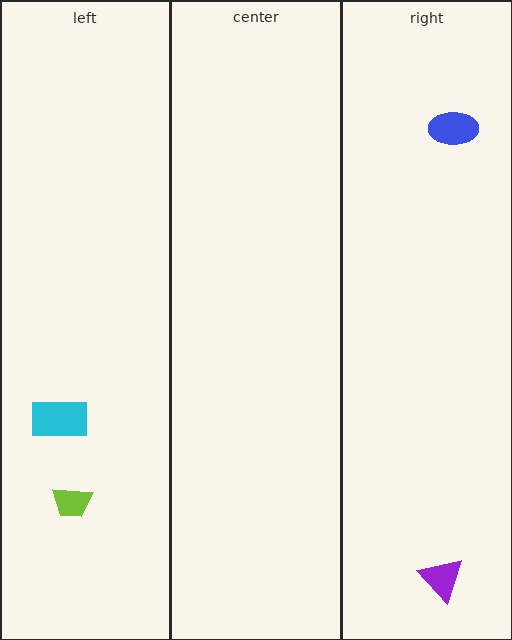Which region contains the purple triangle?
The right region.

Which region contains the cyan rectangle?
The left region.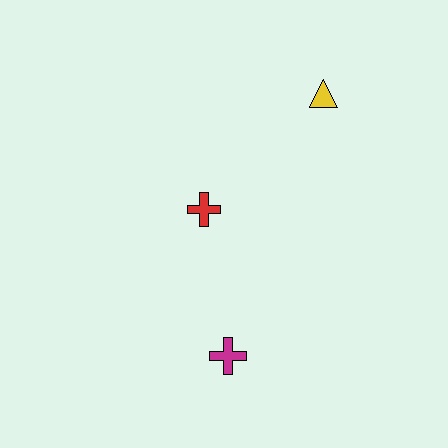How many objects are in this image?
There are 3 objects.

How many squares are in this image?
There are no squares.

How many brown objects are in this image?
There are no brown objects.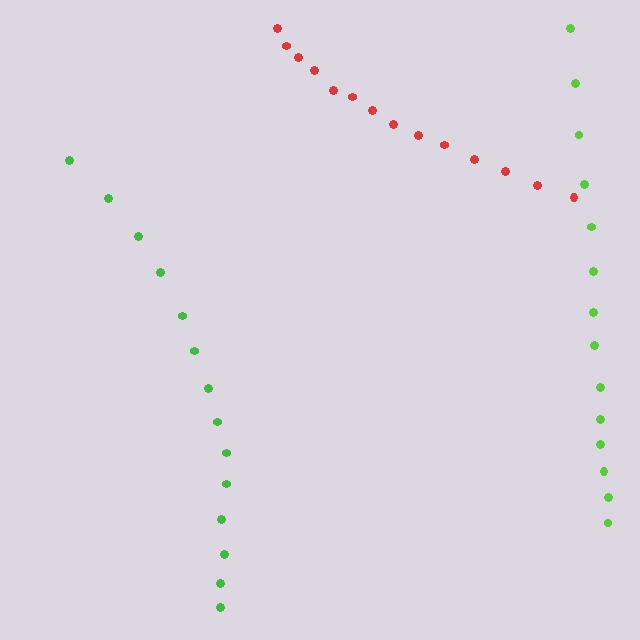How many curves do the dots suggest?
There are 3 distinct paths.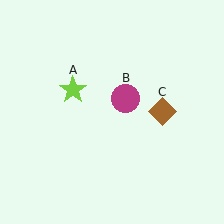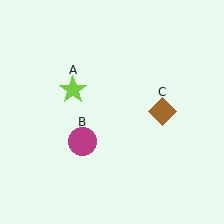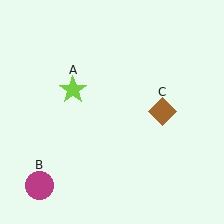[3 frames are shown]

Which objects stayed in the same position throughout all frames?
Lime star (object A) and brown diamond (object C) remained stationary.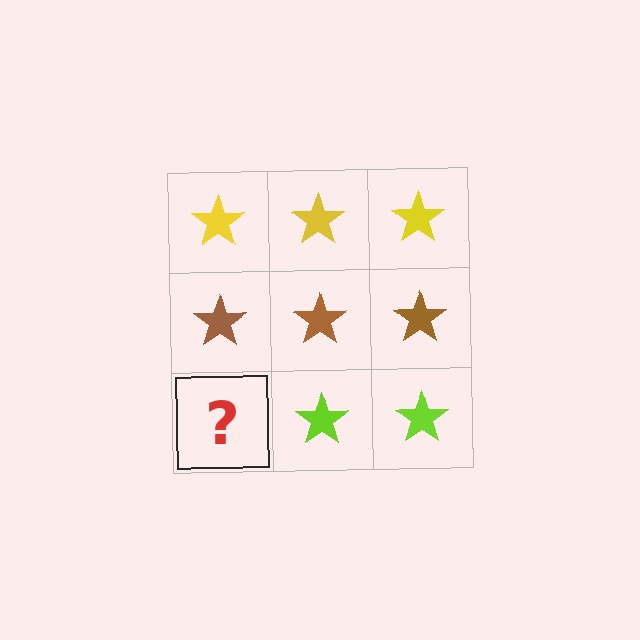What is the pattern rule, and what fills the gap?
The rule is that each row has a consistent color. The gap should be filled with a lime star.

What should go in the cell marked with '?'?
The missing cell should contain a lime star.